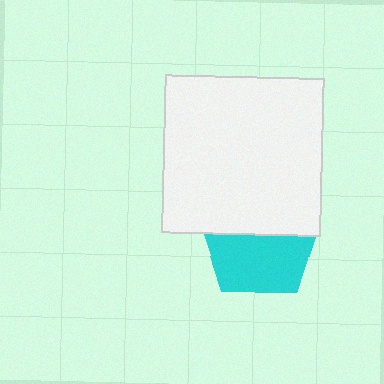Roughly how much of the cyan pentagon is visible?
About half of it is visible (roughly 55%).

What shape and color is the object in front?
The object in front is a white square.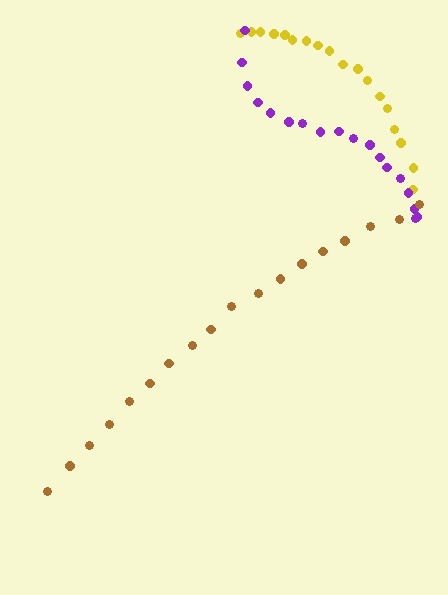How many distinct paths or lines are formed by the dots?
There are 3 distinct paths.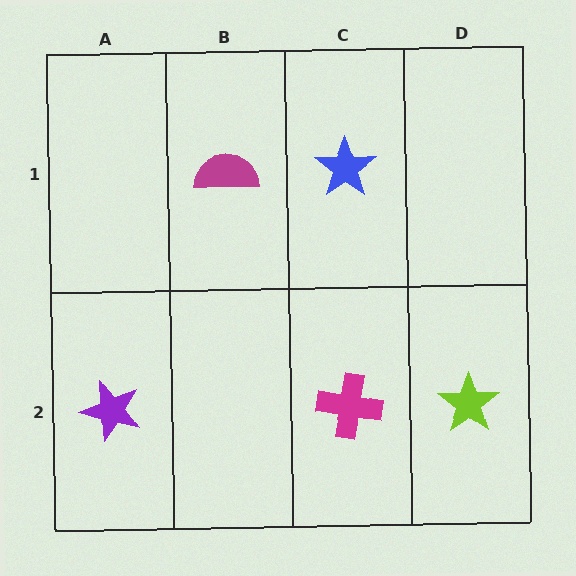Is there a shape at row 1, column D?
No, that cell is empty.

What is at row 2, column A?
A purple star.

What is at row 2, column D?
A lime star.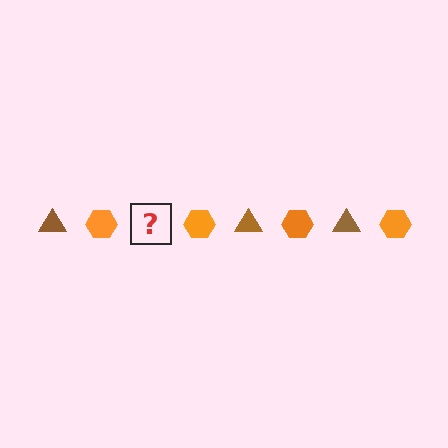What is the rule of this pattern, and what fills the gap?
The rule is that the pattern alternates between brown triangle and orange hexagon. The gap should be filled with a brown triangle.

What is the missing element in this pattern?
The missing element is a brown triangle.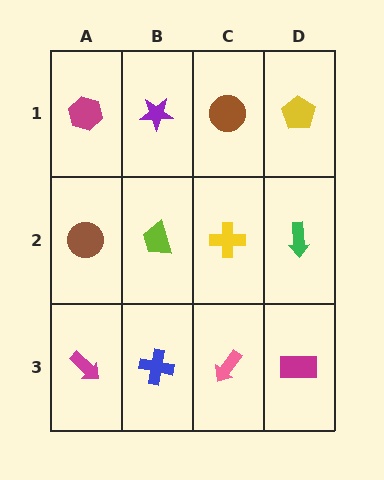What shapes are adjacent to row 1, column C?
A yellow cross (row 2, column C), a purple star (row 1, column B), a yellow pentagon (row 1, column D).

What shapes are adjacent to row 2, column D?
A yellow pentagon (row 1, column D), a magenta rectangle (row 3, column D), a yellow cross (row 2, column C).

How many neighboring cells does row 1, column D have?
2.